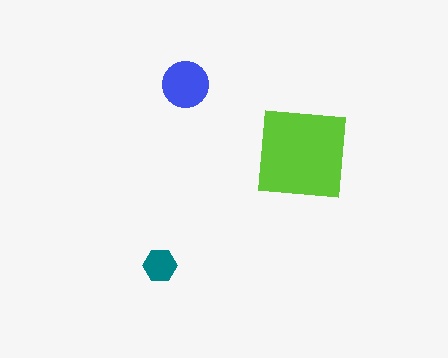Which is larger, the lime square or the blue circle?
The lime square.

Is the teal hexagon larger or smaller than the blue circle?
Smaller.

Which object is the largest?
The lime square.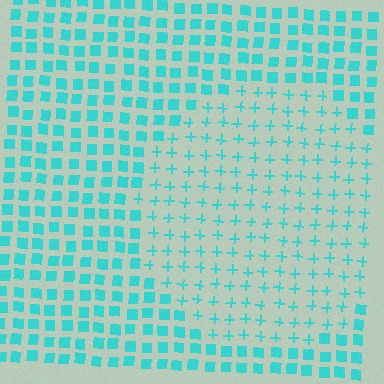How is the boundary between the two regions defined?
The boundary is defined by a change in element shape: plus signs inside vs. squares outside. All elements share the same color and spacing.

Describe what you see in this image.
The image is filled with small cyan elements arranged in a uniform grid. A circle-shaped region contains plus signs, while the surrounding area contains squares. The boundary is defined purely by the change in element shape.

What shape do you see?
I see a circle.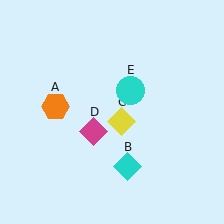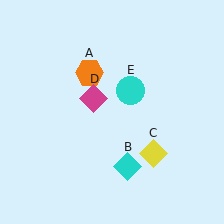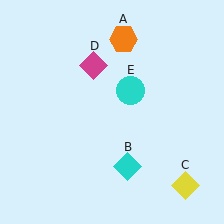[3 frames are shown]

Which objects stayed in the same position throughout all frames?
Cyan diamond (object B) and cyan circle (object E) remained stationary.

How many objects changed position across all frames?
3 objects changed position: orange hexagon (object A), yellow diamond (object C), magenta diamond (object D).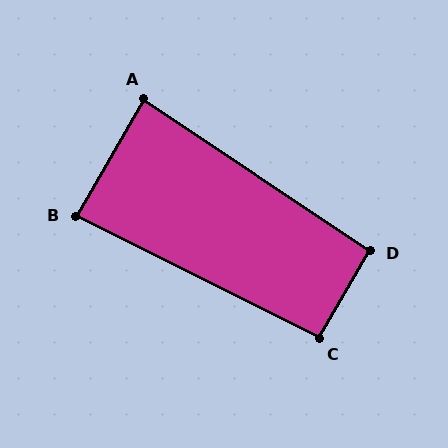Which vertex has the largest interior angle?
C, at approximately 94 degrees.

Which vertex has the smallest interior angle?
A, at approximately 86 degrees.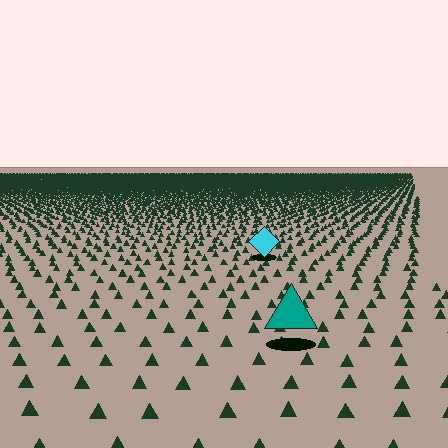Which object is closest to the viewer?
The teal triangle is closest. The texture marks near it are larger and more spread out.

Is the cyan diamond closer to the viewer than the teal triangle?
No. The teal triangle is closer — you can tell from the texture gradient: the ground texture is coarser near it.